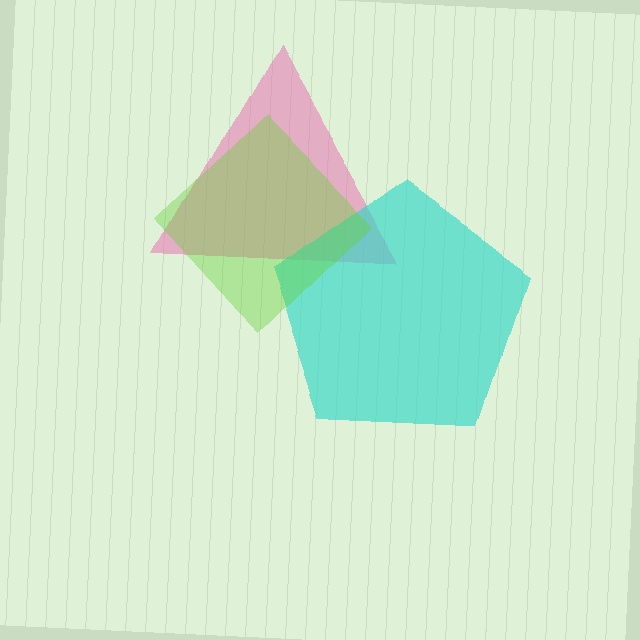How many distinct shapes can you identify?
There are 3 distinct shapes: a pink triangle, a cyan pentagon, a lime diamond.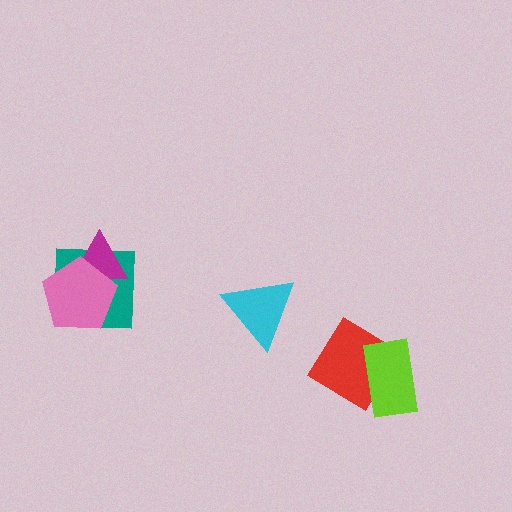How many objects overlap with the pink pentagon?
2 objects overlap with the pink pentagon.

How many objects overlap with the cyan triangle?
0 objects overlap with the cyan triangle.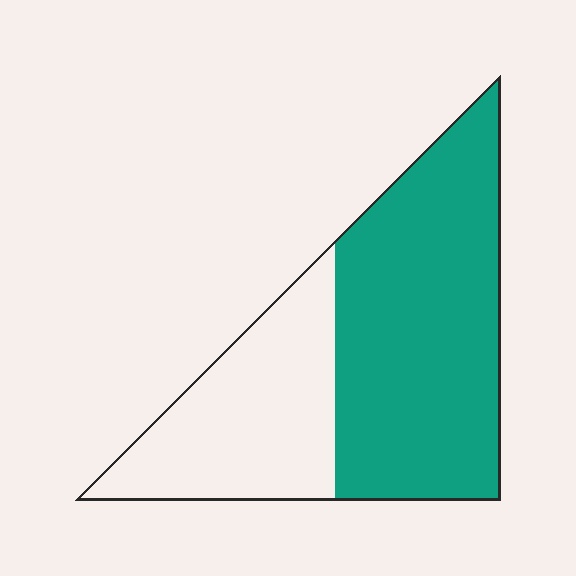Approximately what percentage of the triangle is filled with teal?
Approximately 65%.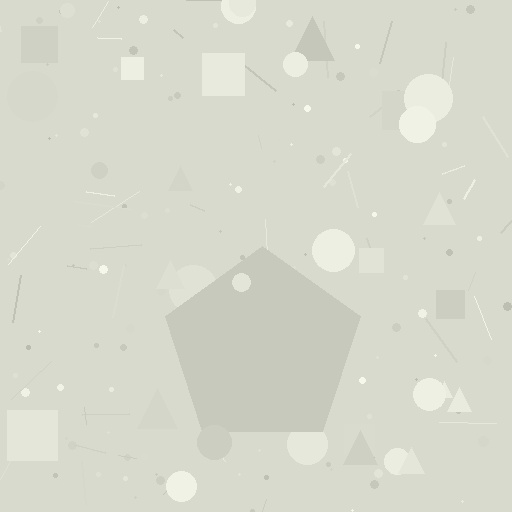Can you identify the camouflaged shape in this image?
The camouflaged shape is a pentagon.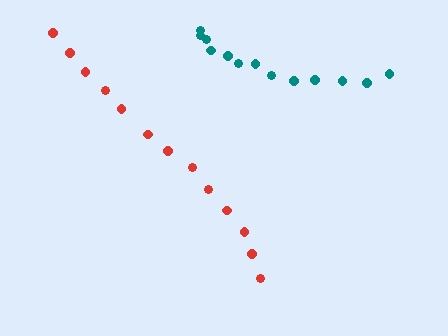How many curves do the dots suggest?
There are 2 distinct paths.